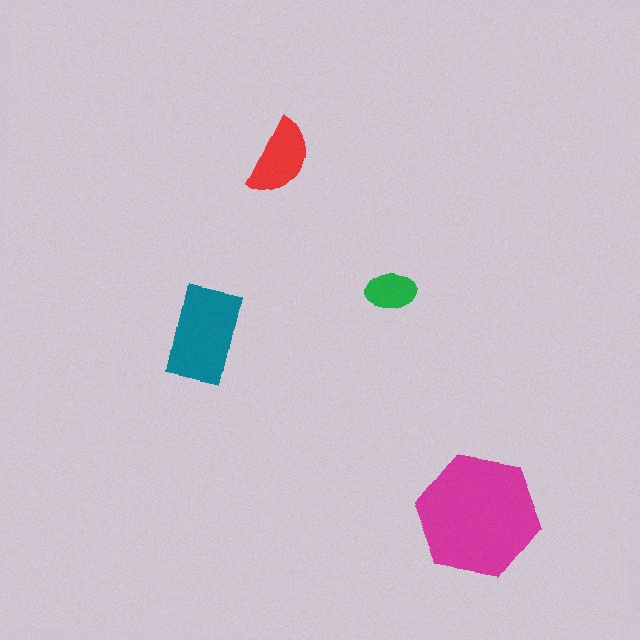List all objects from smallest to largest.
The green ellipse, the red semicircle, the teal rectangle, the magenta hexagon.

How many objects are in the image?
There are 4 objects in the image.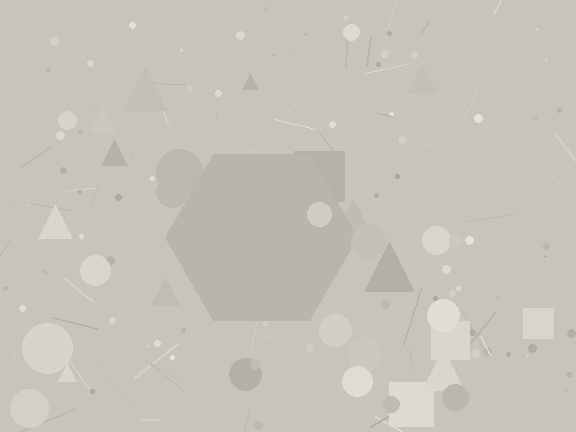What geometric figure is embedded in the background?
A hexagon is embedded in the background.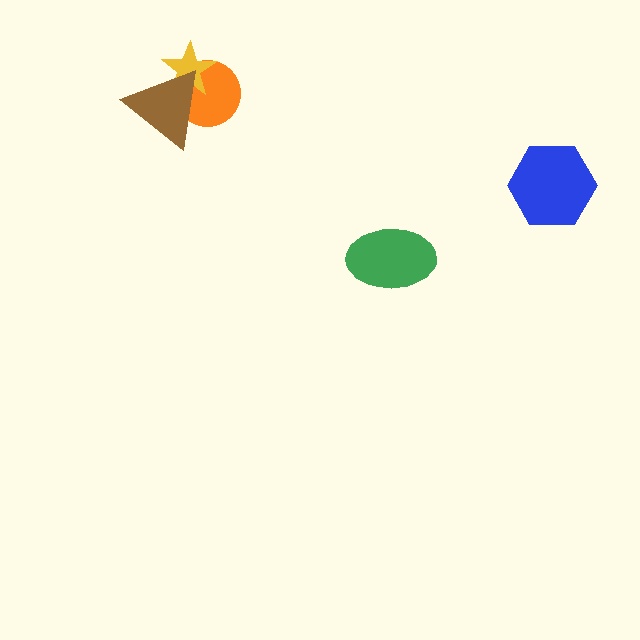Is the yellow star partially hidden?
Yes, it is partially covered by another shape.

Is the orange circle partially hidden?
Yes, it is partially covered by another shape.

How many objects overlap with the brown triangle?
2 objects overlap with the brown triangle.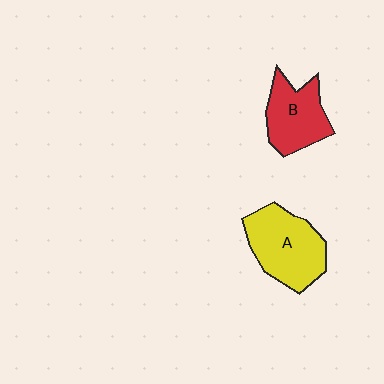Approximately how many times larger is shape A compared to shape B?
Approximately 1.3 times.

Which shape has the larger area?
Shape A (yellow).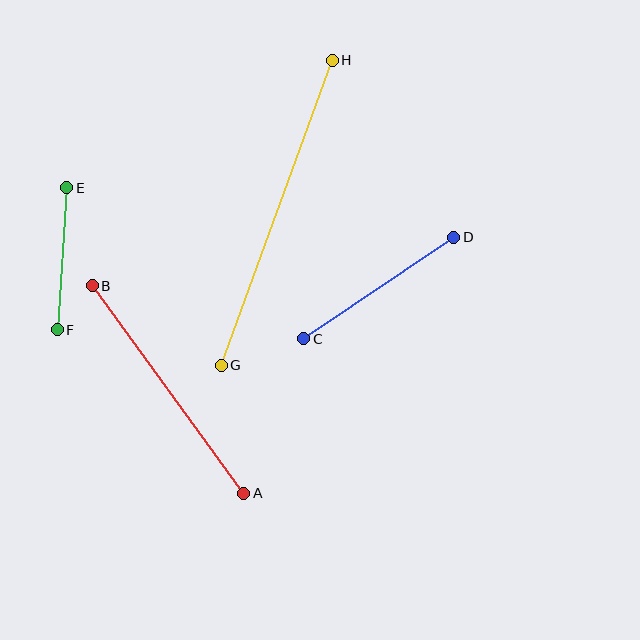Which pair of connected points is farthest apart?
Points G and H are farthest apart.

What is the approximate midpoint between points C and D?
The midpoint is at approximately (379, 288) pixels.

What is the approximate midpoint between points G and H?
The midpoint is at approximately (277, 213) pixels.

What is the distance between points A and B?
The distance is approximately 257 pixels.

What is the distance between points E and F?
The distance is approximately 142 pixels.